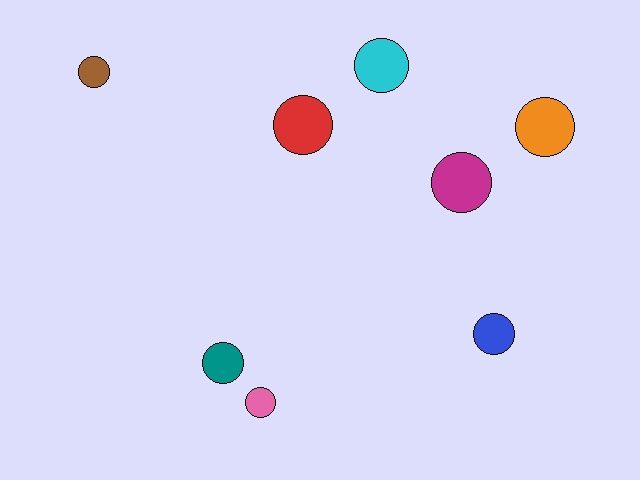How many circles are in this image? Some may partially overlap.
There are 8 circles.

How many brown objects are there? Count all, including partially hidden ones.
There is 1 brown object.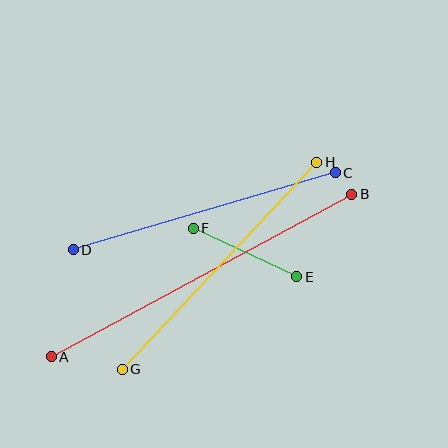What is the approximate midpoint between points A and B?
The midpoint is at approximately (201, 275) pixels.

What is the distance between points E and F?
The distance is approximately 114 pixels.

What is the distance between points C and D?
The distance is approximately 274 pixels.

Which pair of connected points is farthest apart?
Points A and B are farthest apart.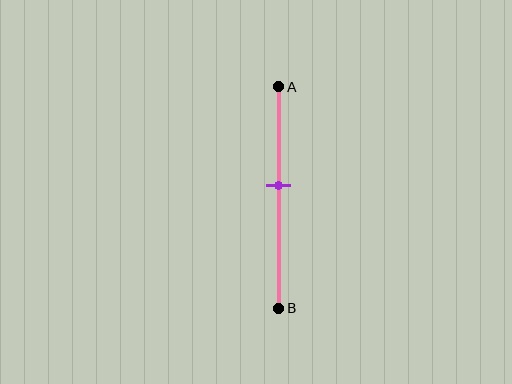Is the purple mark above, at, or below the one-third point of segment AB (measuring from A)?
The purple mark is below the one-third point of segment AB.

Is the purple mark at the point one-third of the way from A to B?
No, the mark is at about 45% from A, not at the 33% one-third point.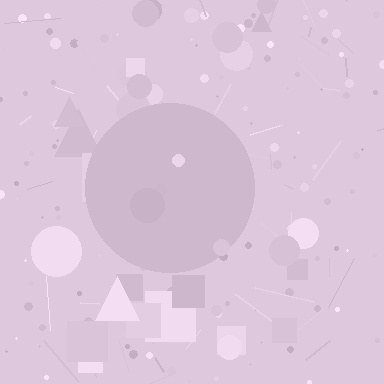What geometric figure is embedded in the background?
A circle is embedded in the background.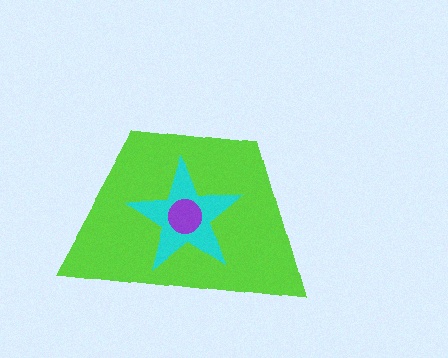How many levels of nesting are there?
3.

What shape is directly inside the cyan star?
The purple circle.